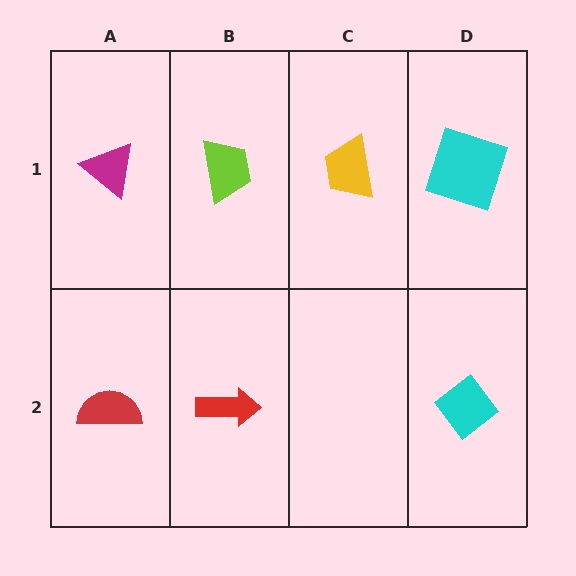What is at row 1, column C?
A yellow trapezoid.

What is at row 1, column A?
A magenta triangle.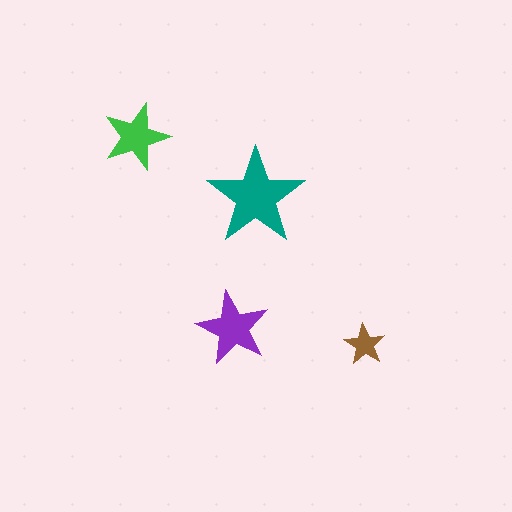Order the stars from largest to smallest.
the teal one, the purple one, the green one, the brown one.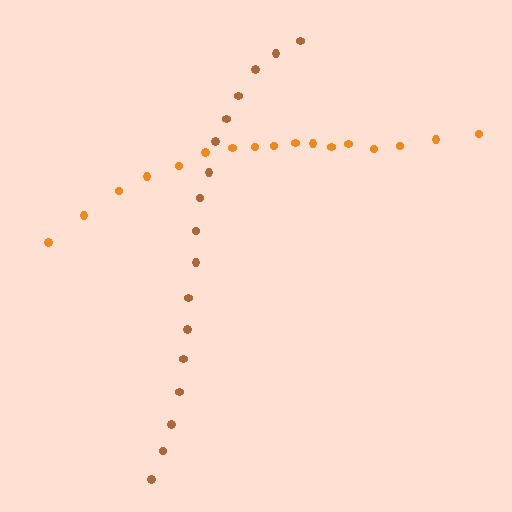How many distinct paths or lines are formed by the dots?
There are 2 distinct paths.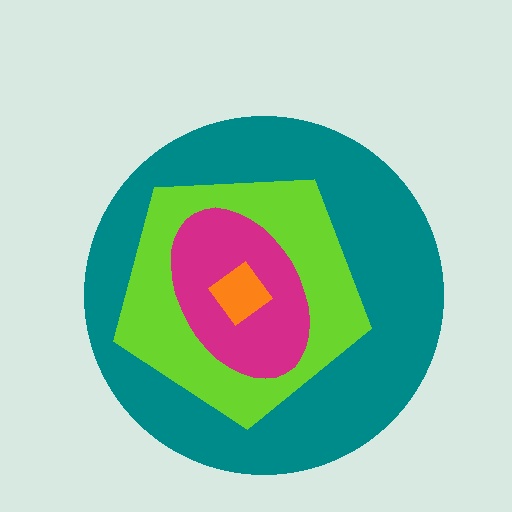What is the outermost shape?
The teal circle.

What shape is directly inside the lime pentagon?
The magenta ellipse.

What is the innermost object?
The orange diamond.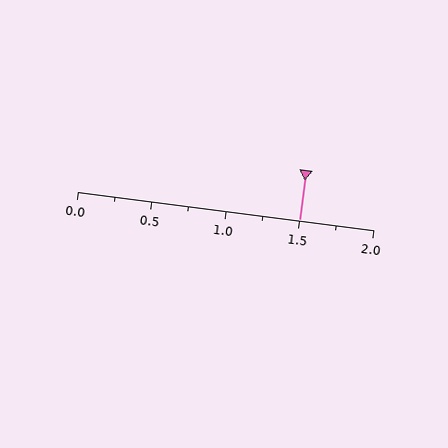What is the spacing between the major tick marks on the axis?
The major ticks are spaced 0.5 apart.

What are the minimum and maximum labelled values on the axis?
The axis runs from 0.0 to 2.0.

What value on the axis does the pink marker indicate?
The marker indicates approximately 1.5.